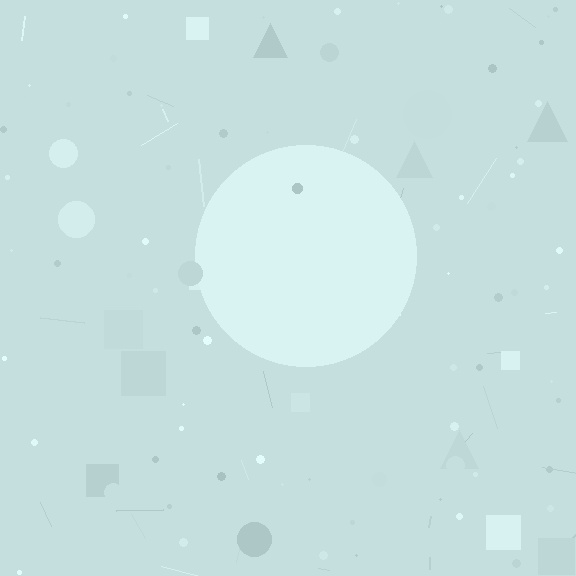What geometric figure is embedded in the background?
A circle is embedded in the background.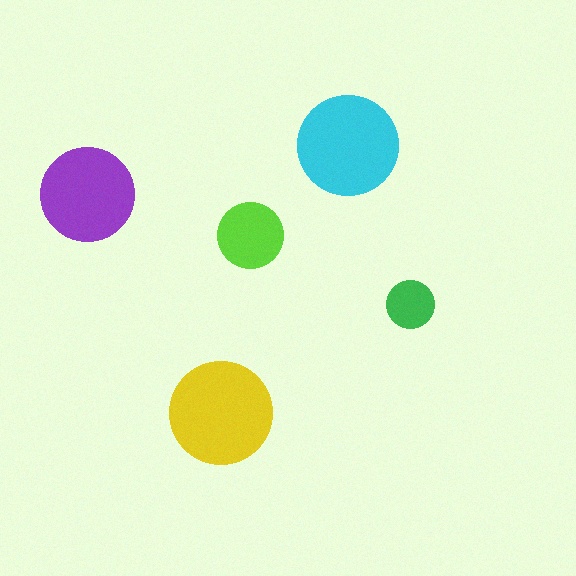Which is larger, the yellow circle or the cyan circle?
The yellow one.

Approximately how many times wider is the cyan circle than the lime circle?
About 1.5 times wider.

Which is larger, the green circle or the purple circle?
The purple one.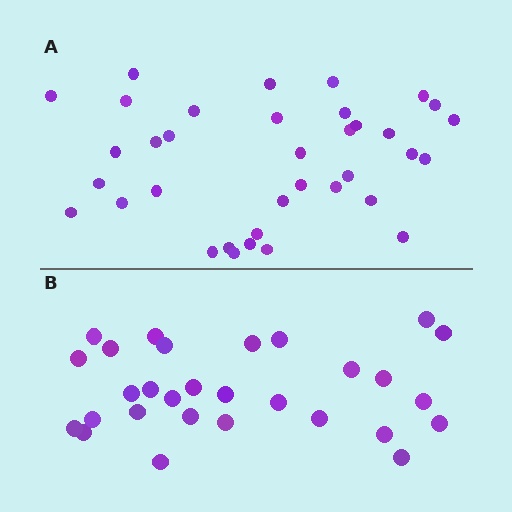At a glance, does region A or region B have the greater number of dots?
Region A (the top region) has more dots.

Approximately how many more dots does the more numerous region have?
Region A has roughly 8 or so more dots than region B.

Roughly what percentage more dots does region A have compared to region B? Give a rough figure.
About 25% more.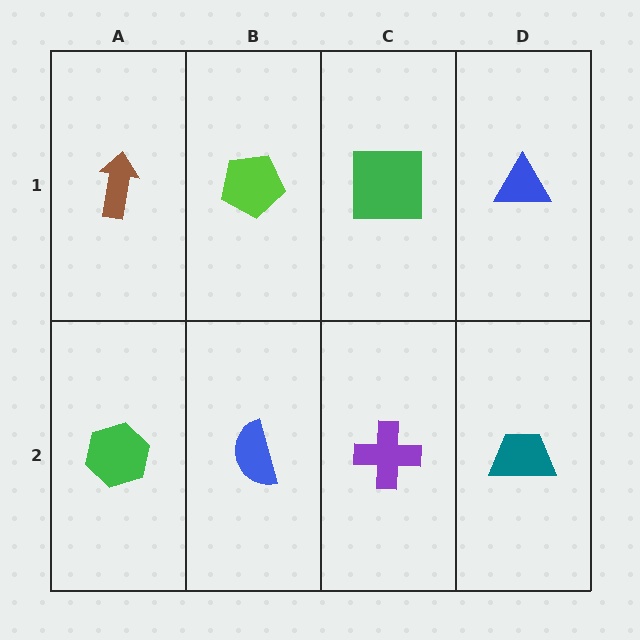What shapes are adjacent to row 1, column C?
A purple cross (row 2, column C), a lime pentagon (row 1, column B), a blue triangle (row 1, column D).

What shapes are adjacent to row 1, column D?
A teal trapezoid (row 2, column D), a green square (row 1, column C).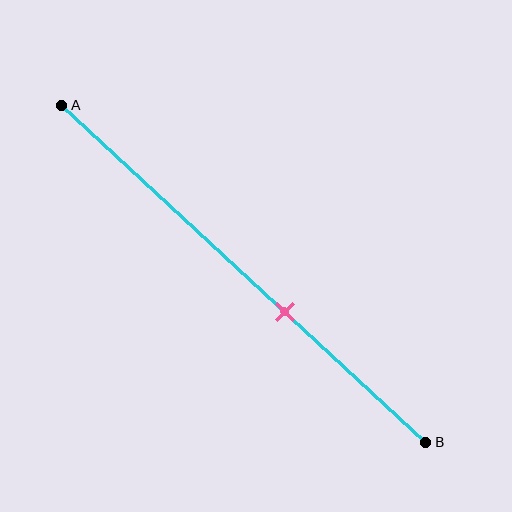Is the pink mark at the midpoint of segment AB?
No, the mark is at about 60% from A, not at the 50% midpoint.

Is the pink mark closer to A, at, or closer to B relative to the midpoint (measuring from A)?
The pink mark is closer to point B than the midpoint of segment AB.